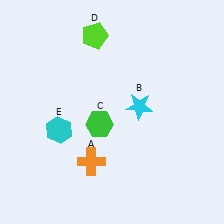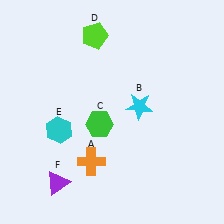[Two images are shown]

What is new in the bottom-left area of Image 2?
A purple triangle (F) was added in the bottom-left area of Image 2.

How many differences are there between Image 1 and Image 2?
There is 1 difference between the two images.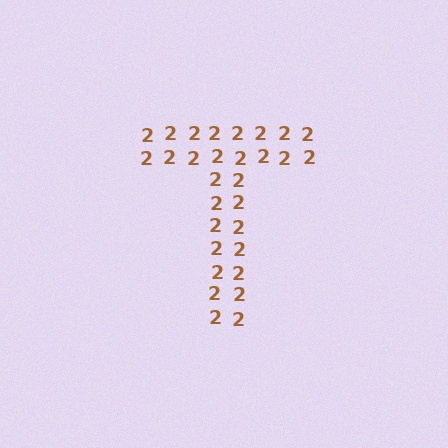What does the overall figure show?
The overall figure shows the letter T.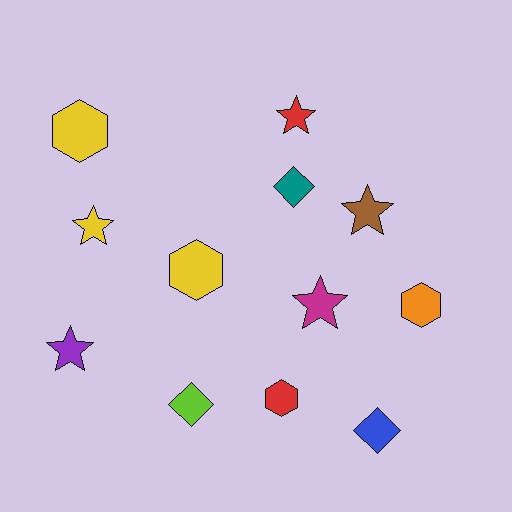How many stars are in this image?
There are 5 stars.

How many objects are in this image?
There are 12 objects.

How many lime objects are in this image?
There is 1 lime object.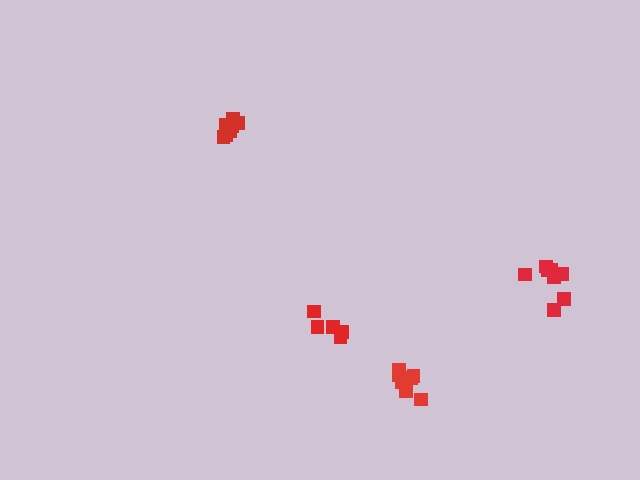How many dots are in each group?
Group 1: 5 dots, Group 2: 8 dots, Group 3: 7 dots, Group 4: 7 dots (27 total).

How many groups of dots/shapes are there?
There are 4 groups.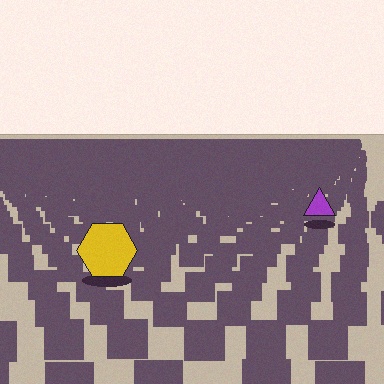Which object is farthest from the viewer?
The purple triangle is farthest from the viewer. It appears smaller and the ground texture around it is denser.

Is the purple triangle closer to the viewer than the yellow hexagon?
No. The yellow hexagon is closer — you can tell from the texture gradient: the ground texture is coarser near it.